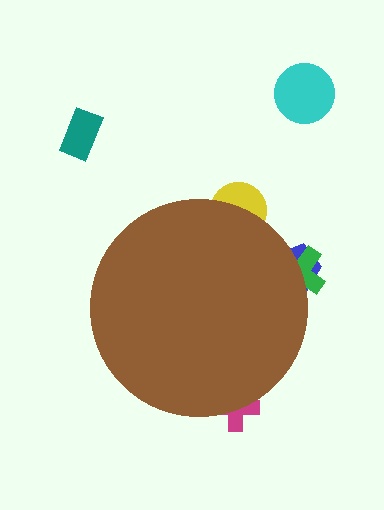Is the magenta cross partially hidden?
Yes, the magenta cross is partially hidden behind the brown circle.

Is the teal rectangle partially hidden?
No, the teal rectangle is fully visible.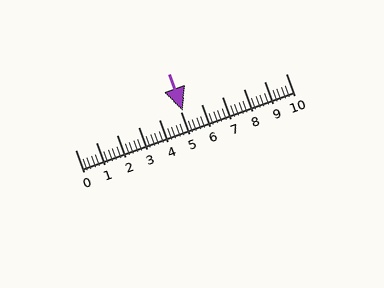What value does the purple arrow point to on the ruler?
The purple arrow points to approximately 5.1.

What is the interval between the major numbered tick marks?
The major tick marks are spaced 1 units apart.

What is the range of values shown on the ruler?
The ruler shows values from 0 to 10.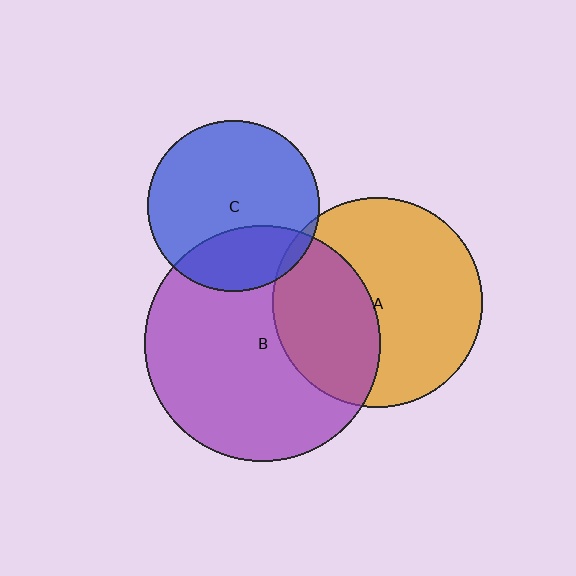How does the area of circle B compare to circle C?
Approximately 1.9 times.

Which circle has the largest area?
Circle B (purple).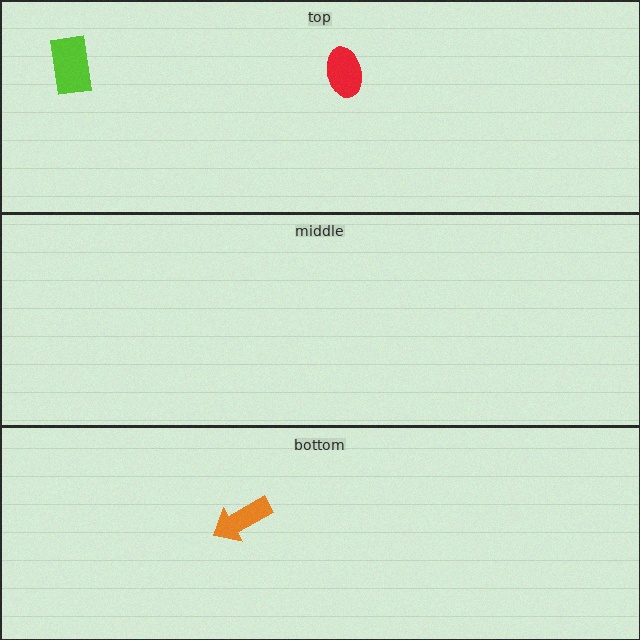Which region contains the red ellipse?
The top region.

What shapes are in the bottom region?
The orange arrow.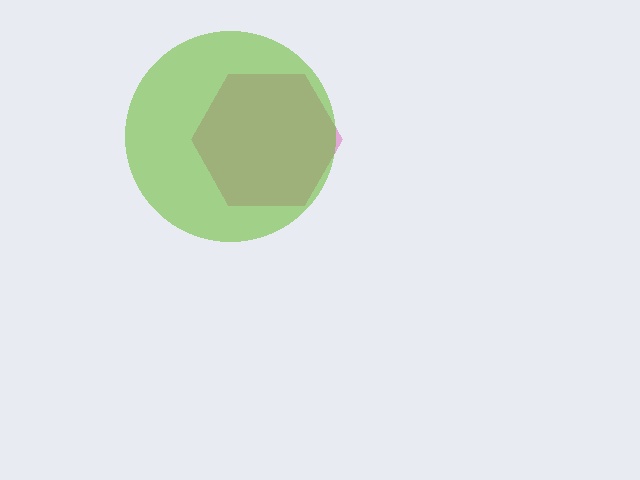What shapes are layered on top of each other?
The layered shapes are: a pink hexagon, a lime circle.